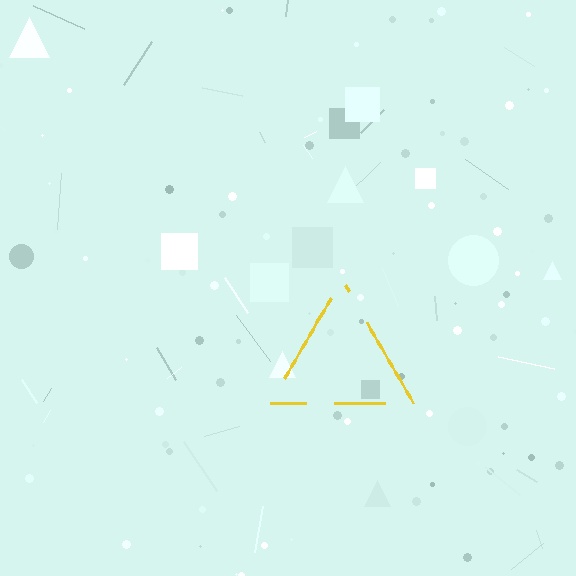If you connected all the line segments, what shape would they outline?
They would outline a triangle.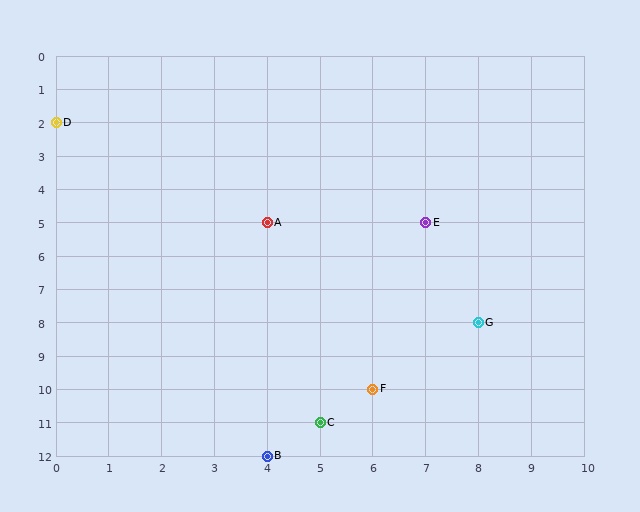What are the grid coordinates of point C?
Point C is at grid coordinates (5, 11).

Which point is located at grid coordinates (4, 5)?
Point A is at (4, 5).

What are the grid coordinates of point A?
Point A is at grid coordinates (4, 5).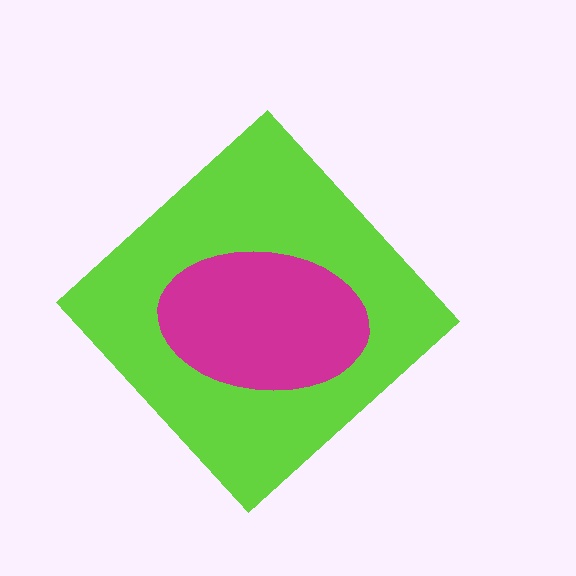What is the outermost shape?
The lime diamond.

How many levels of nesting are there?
2.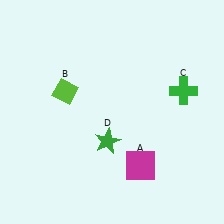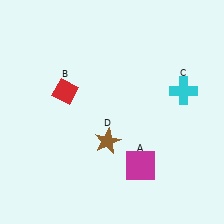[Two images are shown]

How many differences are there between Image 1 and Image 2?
There are 3 differences between the two images.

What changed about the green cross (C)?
In Image 1, C is green. In Image 2, it changed to cyan.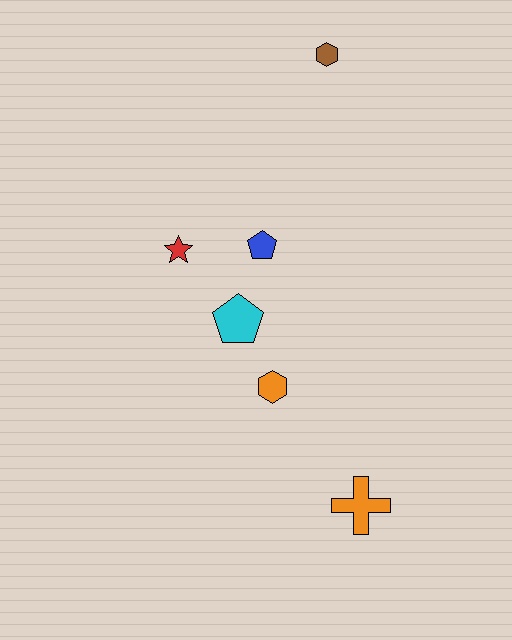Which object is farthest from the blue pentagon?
The orange cross is farthest from the blue pentagon.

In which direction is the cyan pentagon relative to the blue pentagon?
The cyan pentagon is below the blue pentagon.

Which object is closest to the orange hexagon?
The cyan pentagon is closest to the orange hexagon.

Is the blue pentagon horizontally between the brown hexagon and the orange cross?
No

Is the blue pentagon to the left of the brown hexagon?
Yes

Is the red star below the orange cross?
No